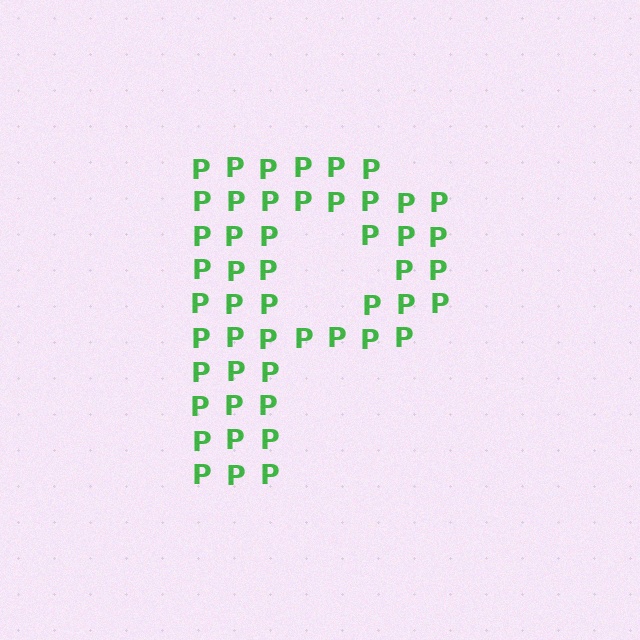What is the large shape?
The large shape is the letter P.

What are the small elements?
The small elements are letter P's.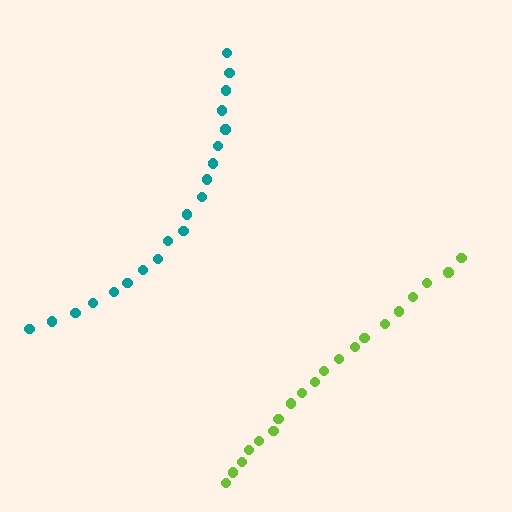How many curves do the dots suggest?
There are 2 distinct paths.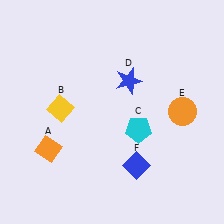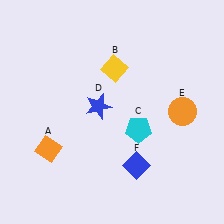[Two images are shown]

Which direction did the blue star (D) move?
The blue star (D) moved left.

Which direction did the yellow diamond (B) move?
The yellow diamond (B) moved right.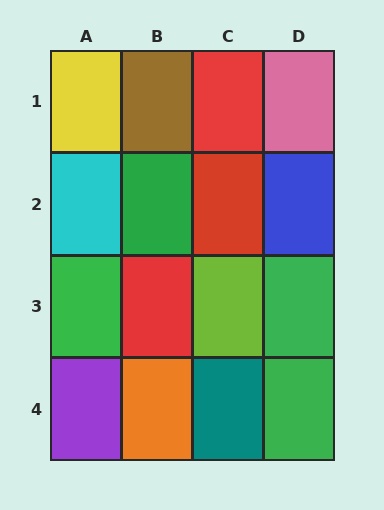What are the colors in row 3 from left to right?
Green, red, lime, green.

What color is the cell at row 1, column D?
Pink.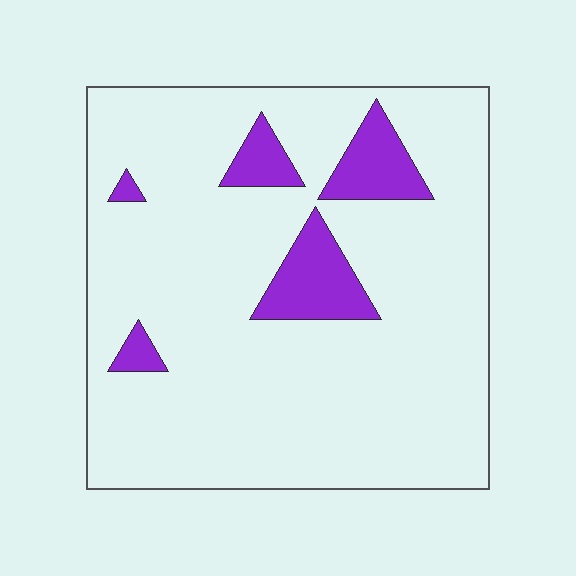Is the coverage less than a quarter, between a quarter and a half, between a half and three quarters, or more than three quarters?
Less than a quarter.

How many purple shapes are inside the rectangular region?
5.